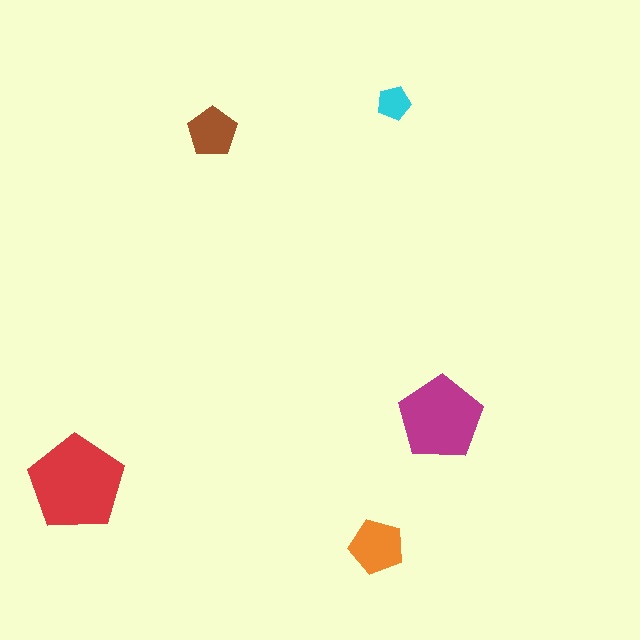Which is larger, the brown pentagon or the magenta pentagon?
The magenta one.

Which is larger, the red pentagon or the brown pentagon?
The red one.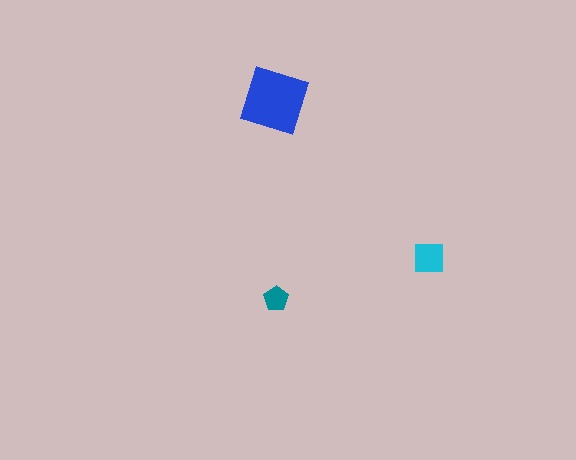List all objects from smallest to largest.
The teal pentagon, the cyan square, the blue diamond.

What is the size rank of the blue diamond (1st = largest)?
1st.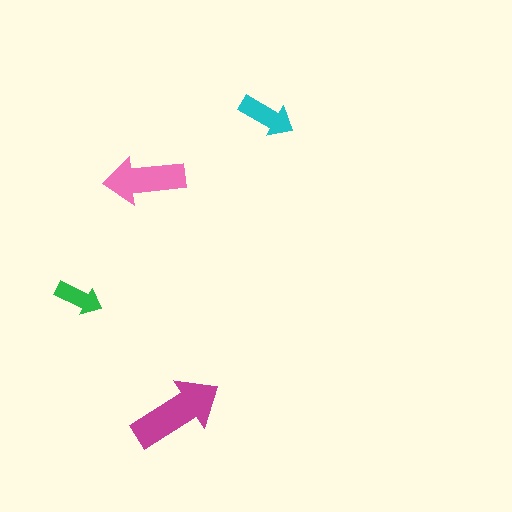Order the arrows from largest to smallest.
the magenta one, the pink one, the cyan one, the green one.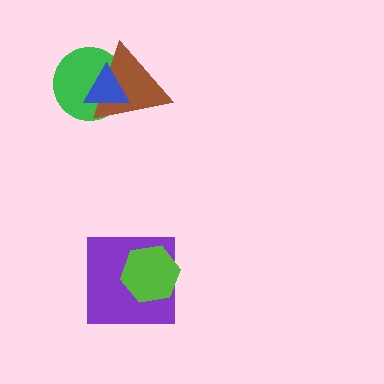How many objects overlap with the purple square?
1 object overlaps with the purple square.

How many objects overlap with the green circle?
2 objects overlap with the green circle.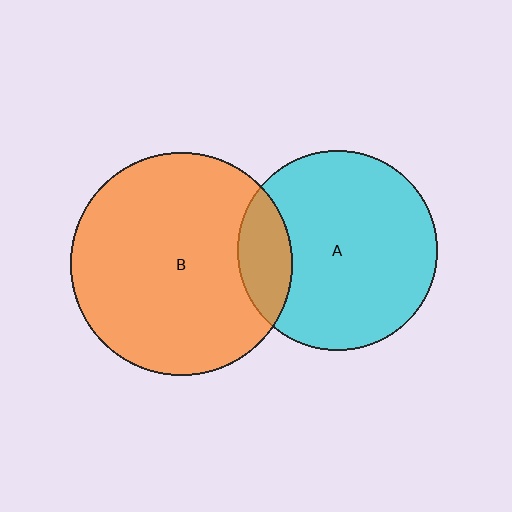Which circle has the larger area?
Circle B (orange).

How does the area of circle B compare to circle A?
Approximately 1.2 times.